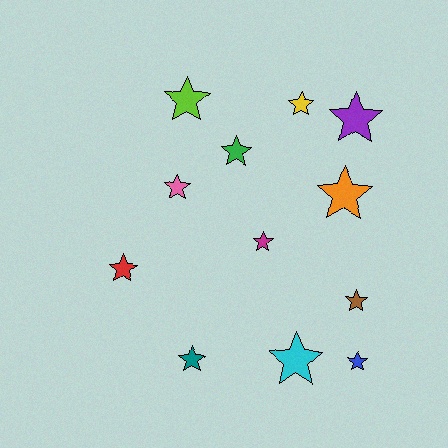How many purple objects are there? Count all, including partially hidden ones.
There is 1 purple object.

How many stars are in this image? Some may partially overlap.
There are 12 stars.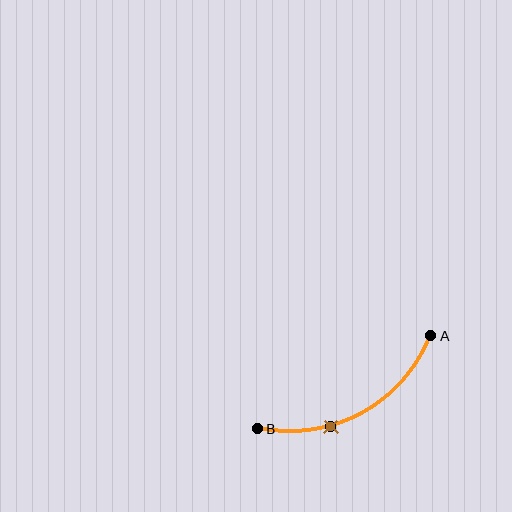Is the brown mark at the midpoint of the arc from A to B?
No. The brown mark lies on the arc but is closer to endpoint B. The arc midpoint would be at the point on the curve equidistant along the arc from both A and B.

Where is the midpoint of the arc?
The arc midpoint is the point on the curve farthest from the straight line joining A and B. It sits below that line.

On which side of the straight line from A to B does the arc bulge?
The arc bulges below the straight line connecting A and B.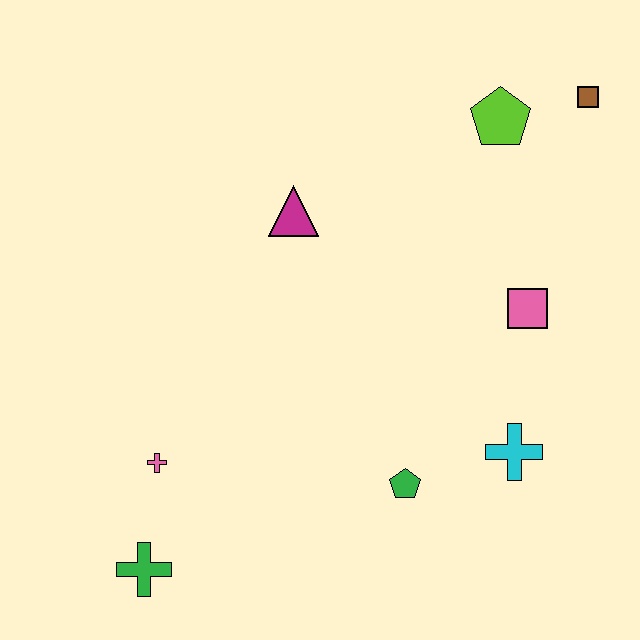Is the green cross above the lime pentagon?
No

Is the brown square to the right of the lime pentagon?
Yes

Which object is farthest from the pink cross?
The brown square is farthest from the pink cross.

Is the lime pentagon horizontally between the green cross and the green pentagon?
No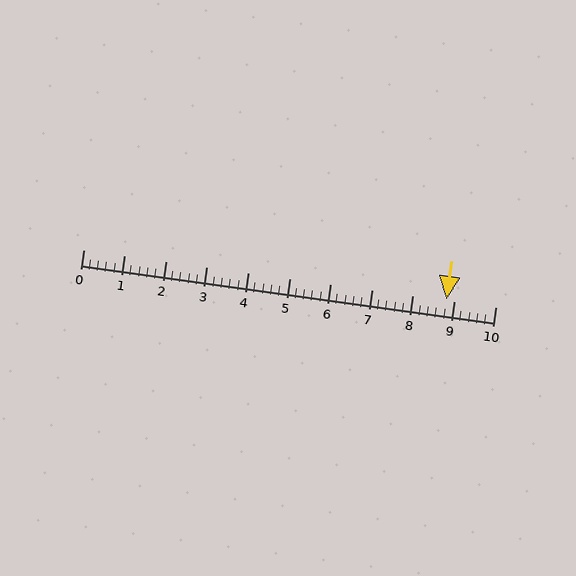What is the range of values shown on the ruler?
The ruler shows values from 0 to 10.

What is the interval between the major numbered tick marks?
The major tick marks are spaced 1 units apart.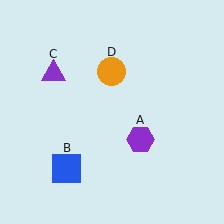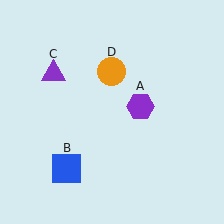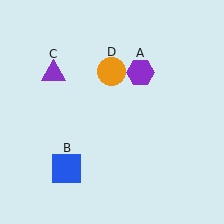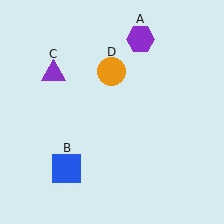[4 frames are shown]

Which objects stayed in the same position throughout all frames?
Blue square (object B) and purple triangle (object C) and orange circle (object D) remained stationary.